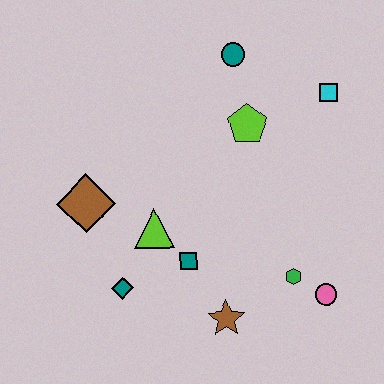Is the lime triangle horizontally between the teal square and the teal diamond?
Yes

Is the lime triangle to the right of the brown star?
No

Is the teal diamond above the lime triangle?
No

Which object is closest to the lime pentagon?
The teal circle is closest to the lime pentagon.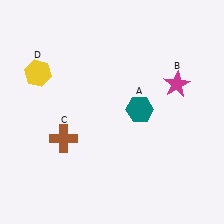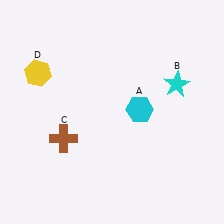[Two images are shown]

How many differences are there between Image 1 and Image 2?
There are 2 differences between the two images.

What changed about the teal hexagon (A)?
In Image 1, A is teal. In Image 2, it changed to cyan.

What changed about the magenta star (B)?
In Image 1, B is magenta. In Image 2, it changed to cyan.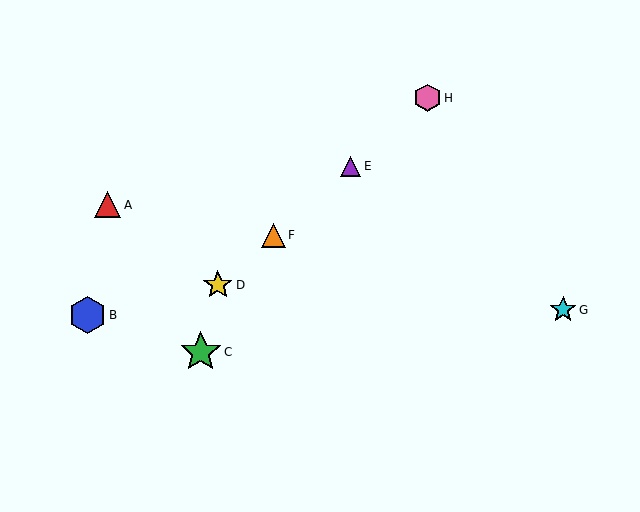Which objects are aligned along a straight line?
Objects D, E, F, H are aligned along a straight line.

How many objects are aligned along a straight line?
4 objects (D, E, F, H) are aligned along a straight line.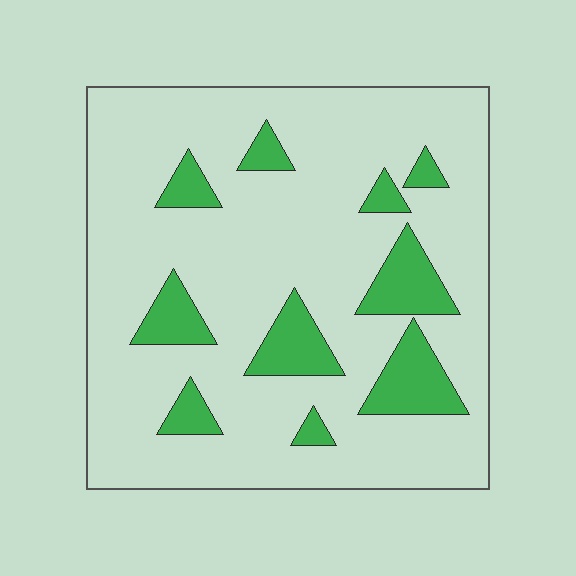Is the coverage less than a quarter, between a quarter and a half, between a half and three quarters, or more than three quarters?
Less than a quarter.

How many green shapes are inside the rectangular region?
10.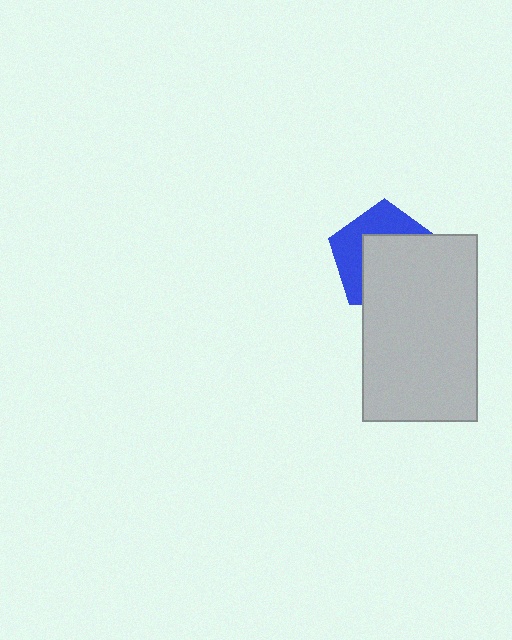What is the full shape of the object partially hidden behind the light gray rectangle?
The partially hidden object is a blue pentagon.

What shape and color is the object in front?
The object in front is a light gray rectangle.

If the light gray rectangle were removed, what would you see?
You would see the complete blue pentagon.